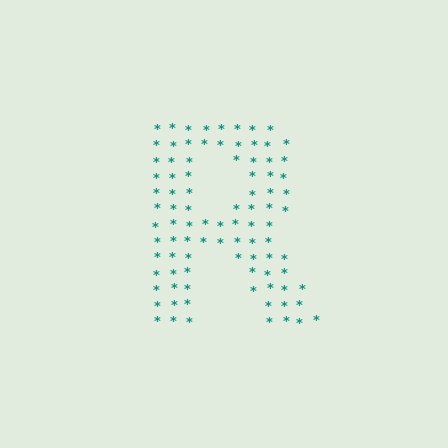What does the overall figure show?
The overall figure shows the letter R.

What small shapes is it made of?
It is made of small asterisks.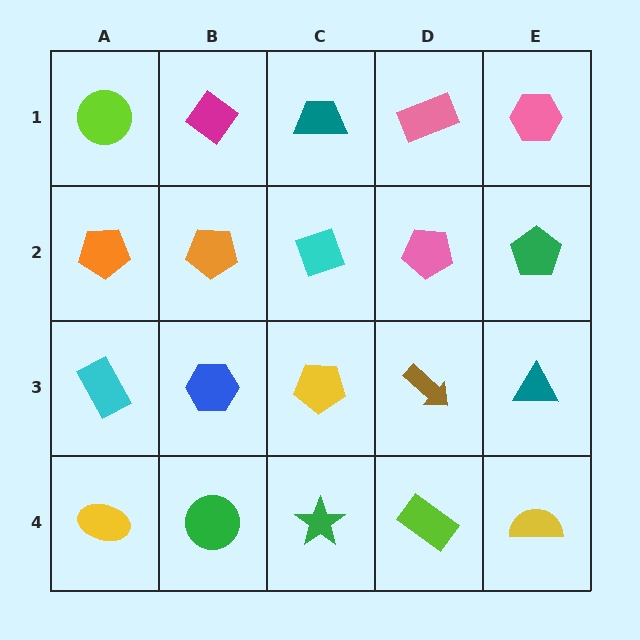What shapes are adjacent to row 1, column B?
An orange pentagon (row 2, column B), a lime circle (row 1, column A), a teal trapezoid (row 1, column C).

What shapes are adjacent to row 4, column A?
A cyan rectangle (row 3, column A), a green circle (row 4, column B).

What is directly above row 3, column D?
A pink pentagon.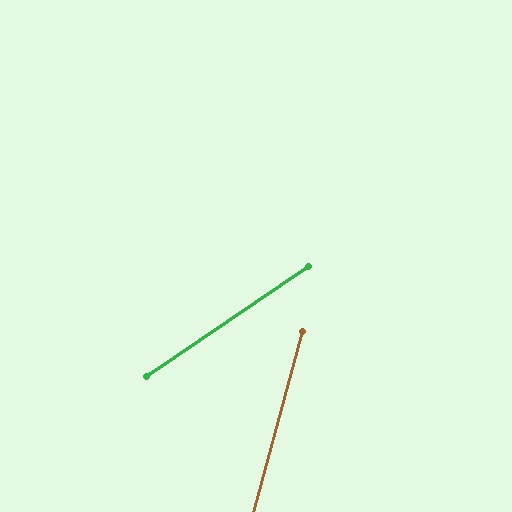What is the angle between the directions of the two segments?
Approximately 41 degrees.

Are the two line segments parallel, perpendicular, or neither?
Neither parallel nor perpendicular — they differ by about 41°.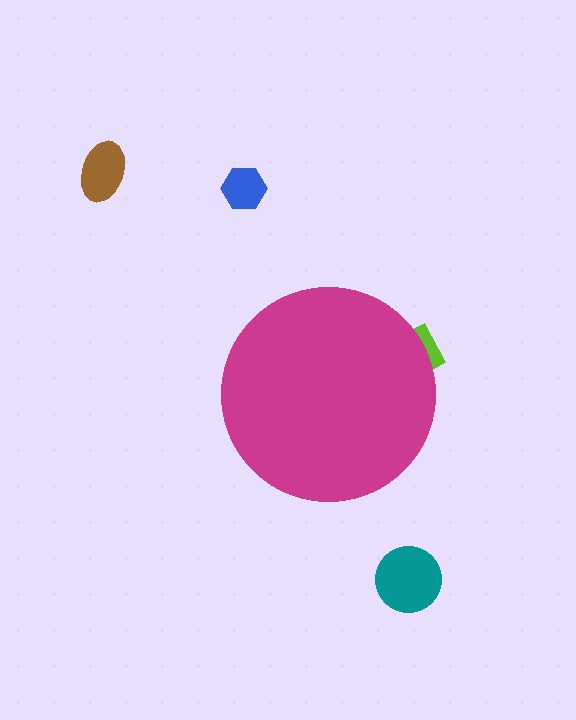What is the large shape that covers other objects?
A magenta circle.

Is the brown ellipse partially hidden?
No, the brown ellipse is fully visible.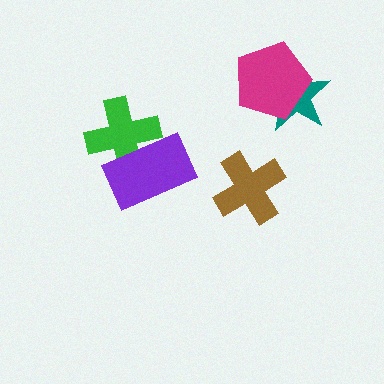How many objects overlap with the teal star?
1 object overlaps with the teal star.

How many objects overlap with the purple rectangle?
1 object overlaps with the purple rectangle.